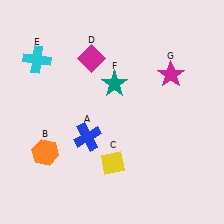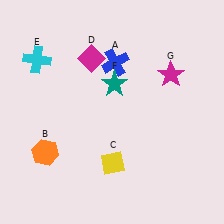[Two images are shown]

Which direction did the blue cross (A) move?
The blue cross (A) moved up.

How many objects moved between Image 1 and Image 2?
1 object moved between the two images.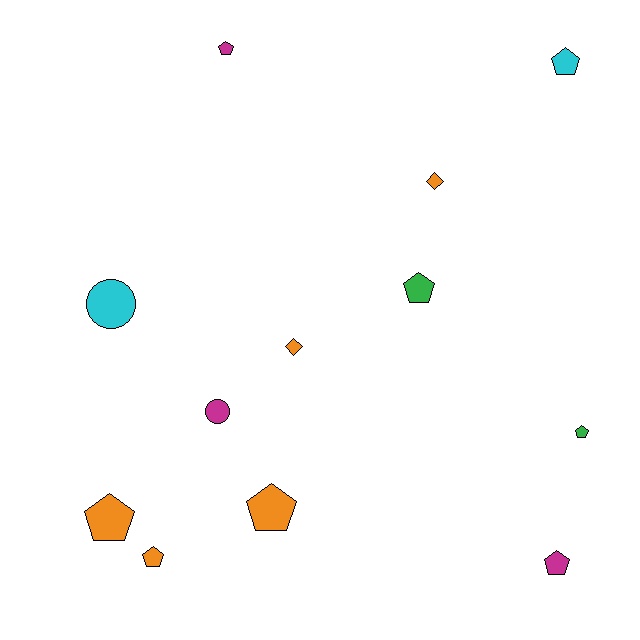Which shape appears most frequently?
Pentagon, with 8 objects.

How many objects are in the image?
There are 12 objects.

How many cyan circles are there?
There is 1 cyan circle.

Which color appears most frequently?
Orange, with 5 objects.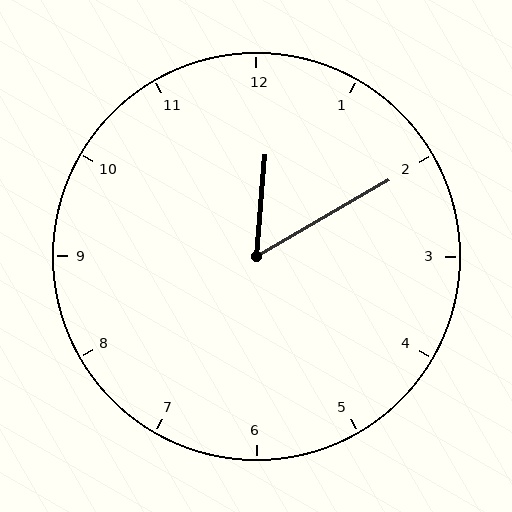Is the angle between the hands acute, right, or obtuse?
It is acute.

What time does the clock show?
12:10.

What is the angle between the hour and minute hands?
Approximately 55 degrees.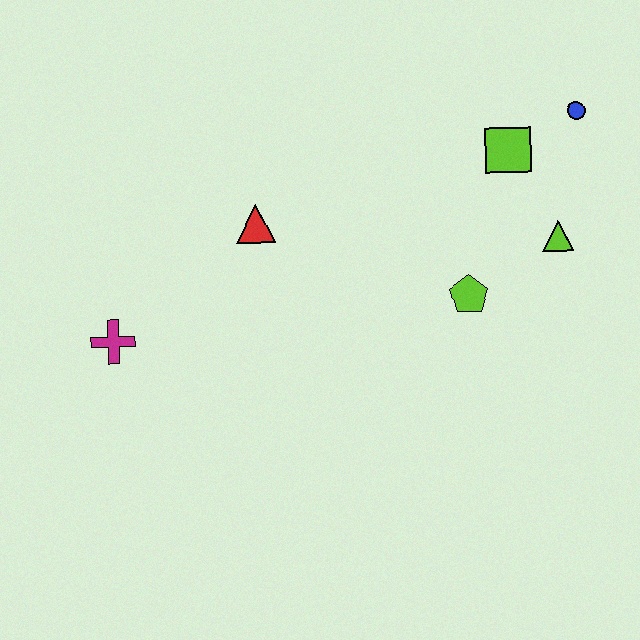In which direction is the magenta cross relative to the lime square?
The magenta cross is to the left of the lime square.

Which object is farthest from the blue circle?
The magenta cross is farthest from the blue circle.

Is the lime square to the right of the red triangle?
Yes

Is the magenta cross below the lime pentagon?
Yes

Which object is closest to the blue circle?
The lime square is closest to the blue circle.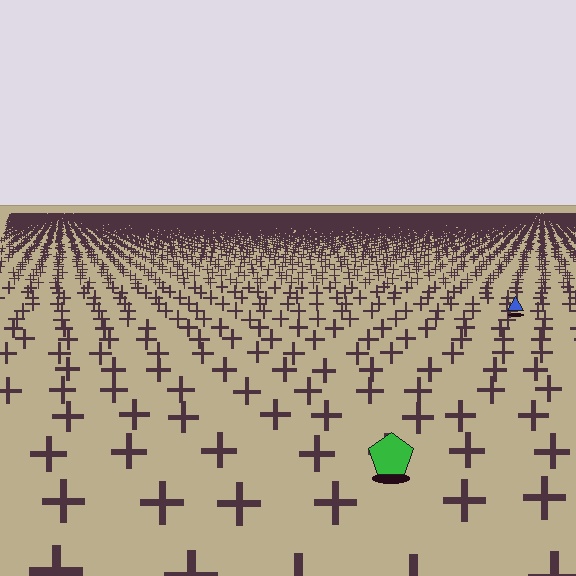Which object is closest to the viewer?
The green pentagon is closest. The texture marks near it are larger and more spread out.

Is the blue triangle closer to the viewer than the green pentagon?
No. The green pentagon is closer — you can tell from the texture gradient: the ground texture is coarser near it.